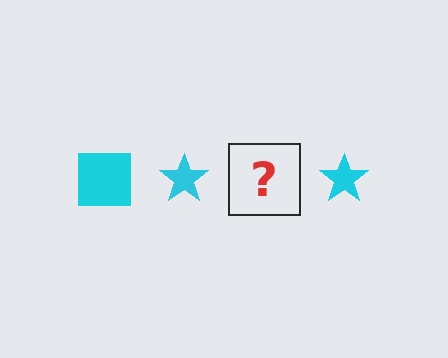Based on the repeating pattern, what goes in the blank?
The blank should be a cyan square.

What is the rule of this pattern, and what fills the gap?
The rule is that the pattern cycles through square, star shapes in cyan. The gap should be filled with a cyan square.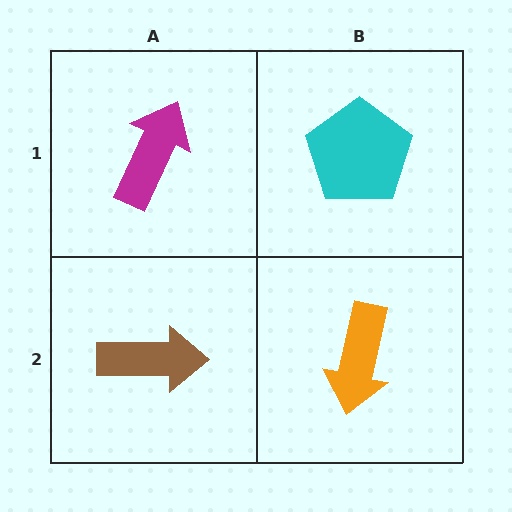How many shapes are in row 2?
2 shapes.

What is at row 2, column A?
A brown arrow.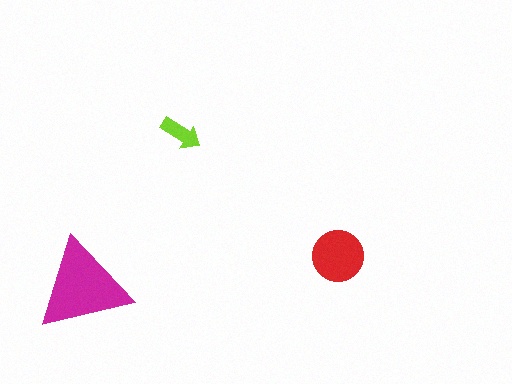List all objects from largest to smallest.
The magenta triangle, the red circle, the lime arrow.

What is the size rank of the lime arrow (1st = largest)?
3rd.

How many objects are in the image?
There are 3 objects in the image.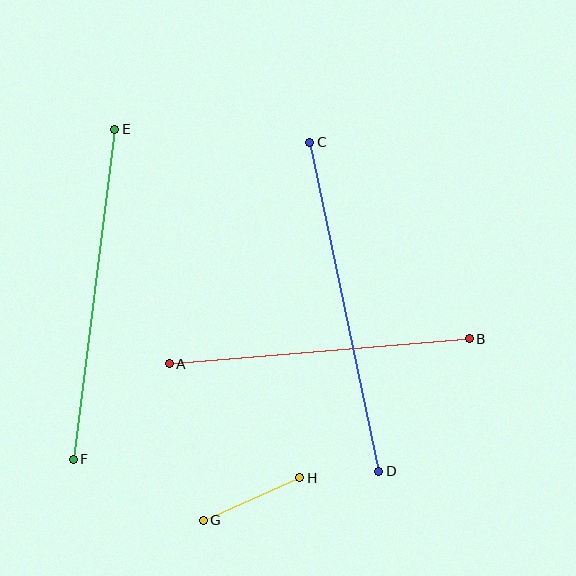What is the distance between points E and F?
The distance is approximately 333 pixels.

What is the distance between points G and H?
The distance is approximately 105 pixels.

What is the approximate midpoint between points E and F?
The midpoint is at approximately (94, 294) pixels.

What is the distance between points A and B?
The distance is approximately 301 pixels.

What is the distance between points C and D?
The distance is approximately 336 pixels.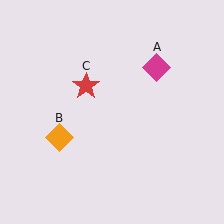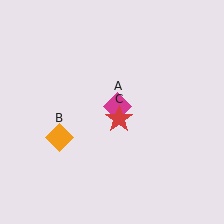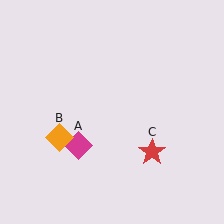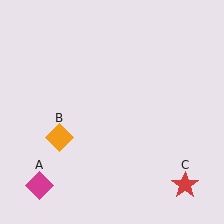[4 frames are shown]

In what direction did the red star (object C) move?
The red star (object C) moved down and to the right.